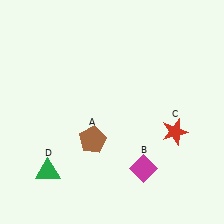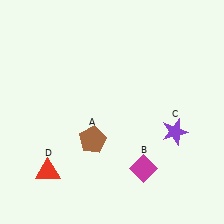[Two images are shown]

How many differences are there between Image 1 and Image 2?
There are 2 differences between the two images.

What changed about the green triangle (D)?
In Image 1, D is green. In Image 2, it changed to red.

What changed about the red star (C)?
In Image 1, C is red. In Image 2, it changed to purple.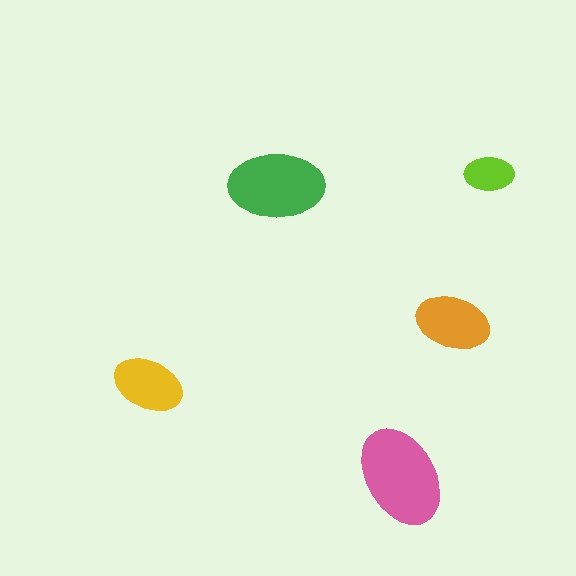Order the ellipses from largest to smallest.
the pink one, the green one, the orange one, the yellow one, the lime one.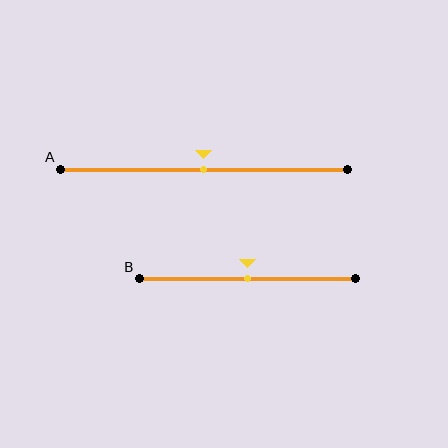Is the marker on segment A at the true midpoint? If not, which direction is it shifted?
Yes, the marker on segment A is at the true midpoint.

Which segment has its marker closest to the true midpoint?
Segment A has its marker closest to the true midpoint.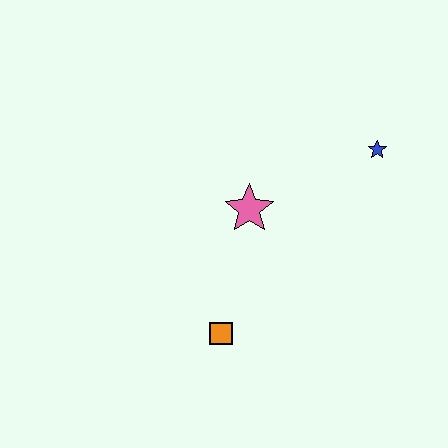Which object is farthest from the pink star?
The blue star is farthest from the pink star.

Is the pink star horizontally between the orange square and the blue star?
Yes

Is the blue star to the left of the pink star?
No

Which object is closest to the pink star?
The orange square is closest to the pink star.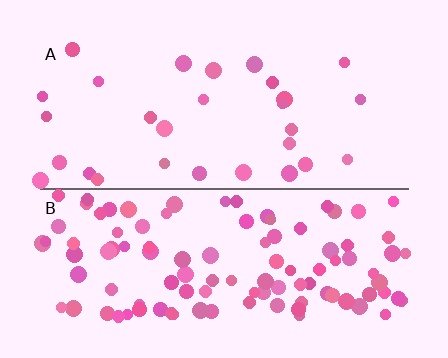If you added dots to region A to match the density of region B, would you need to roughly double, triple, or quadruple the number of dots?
Approximately quadruple.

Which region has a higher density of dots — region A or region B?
B (the bottom).